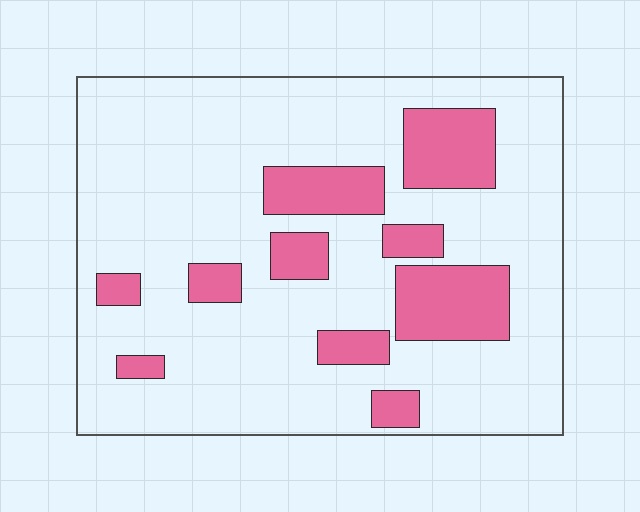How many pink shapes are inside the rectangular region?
10.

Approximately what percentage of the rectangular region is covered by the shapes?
Approximately 20%.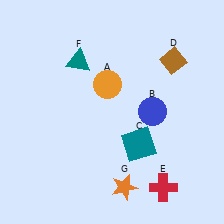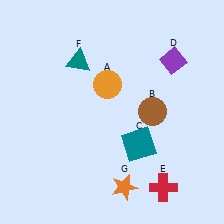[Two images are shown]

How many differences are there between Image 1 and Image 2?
There are 2 differences between the two images.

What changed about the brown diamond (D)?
In Image 1, D is brown. In Image 2, it changed to purple.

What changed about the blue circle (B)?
In Image 1, B is blue. In Image 2, it changed to brown.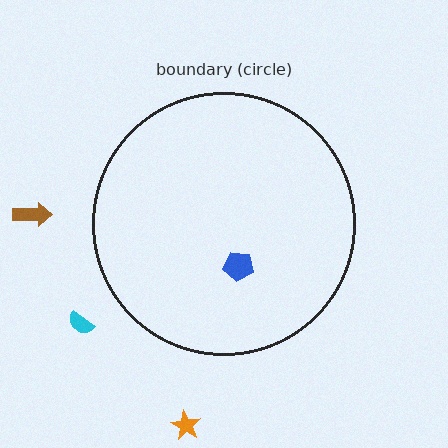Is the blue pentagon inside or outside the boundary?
Inside.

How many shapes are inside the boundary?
1 inside, 3 outside.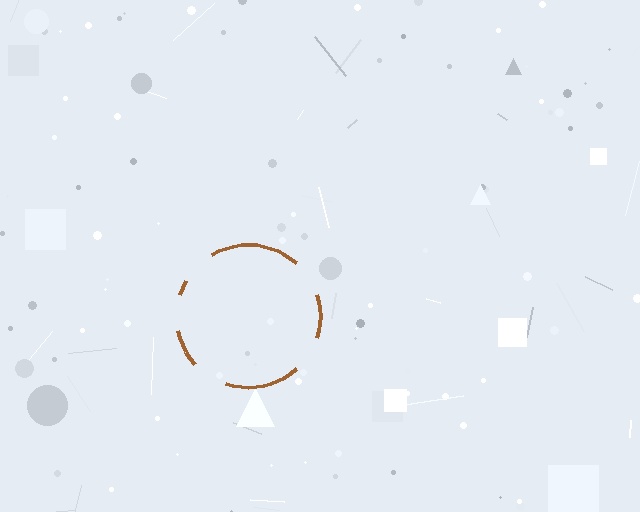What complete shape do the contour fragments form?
The contour fragments form a circle.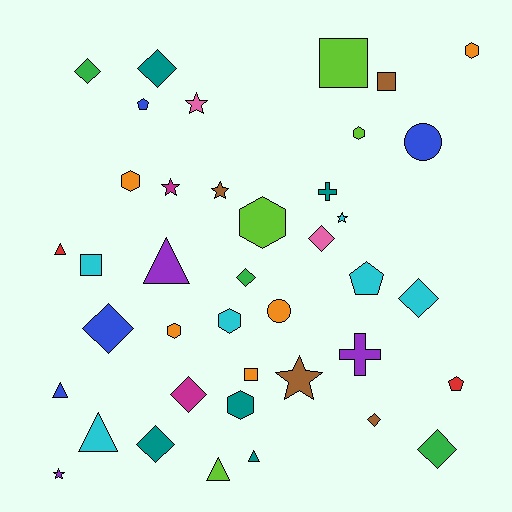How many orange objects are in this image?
There are 5 orange objects.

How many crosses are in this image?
There are 2 crosses.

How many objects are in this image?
There are 40 objects.